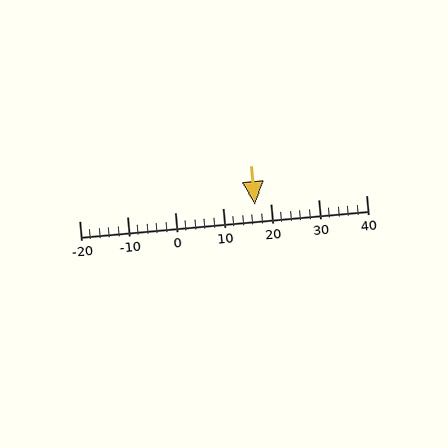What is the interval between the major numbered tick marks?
The major tick marks are spaced 10 units apart.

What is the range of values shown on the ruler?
The ruler shows values from -20 to 40.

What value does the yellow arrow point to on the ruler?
The yellow arrow points to approximately 17.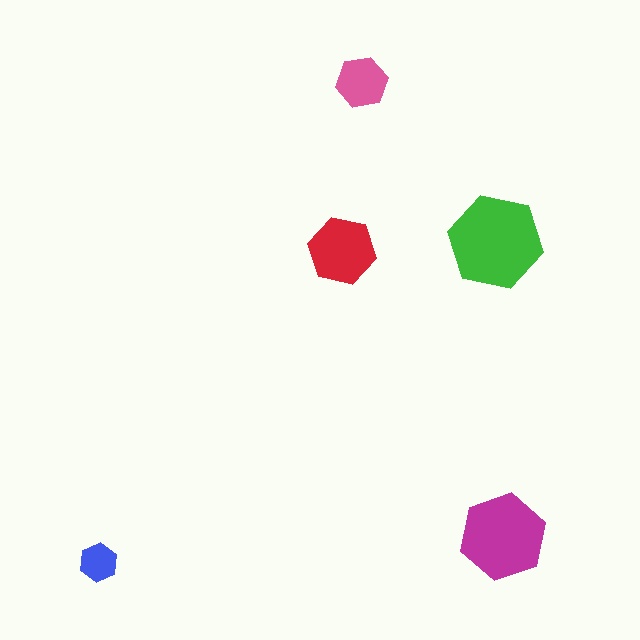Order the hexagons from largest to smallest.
the green one, the magenta one, the red one, the pink one, the blue one.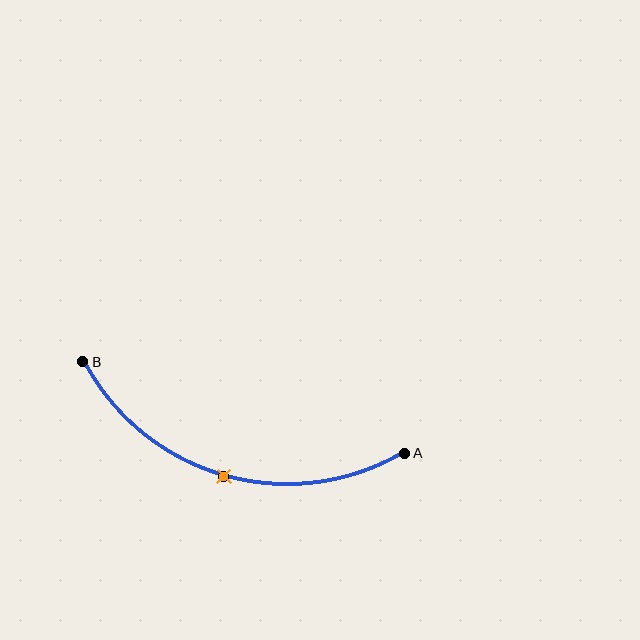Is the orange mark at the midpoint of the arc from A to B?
Yes. The orange mark lies on the arc at equal arc-length from both A and B — it is the arc midpoint.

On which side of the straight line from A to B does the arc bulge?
The arc bulges below the straight line connecting A and B.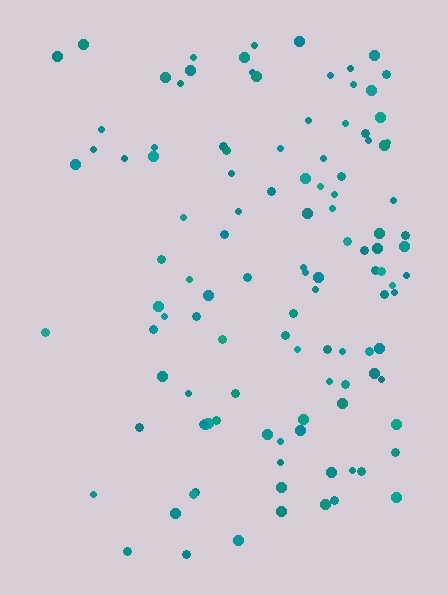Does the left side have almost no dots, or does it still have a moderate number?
Still a moderate number, just noticeably fewer than the right.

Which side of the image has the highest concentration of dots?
The right.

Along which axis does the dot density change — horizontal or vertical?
Horizontal.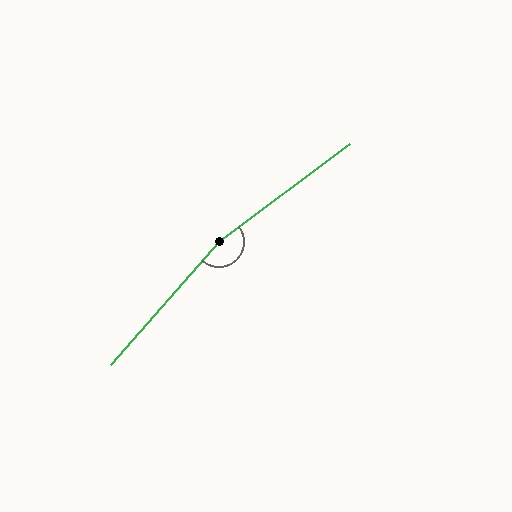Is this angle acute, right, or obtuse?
It is obtuse.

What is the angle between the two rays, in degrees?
Approximately 168 degrees.